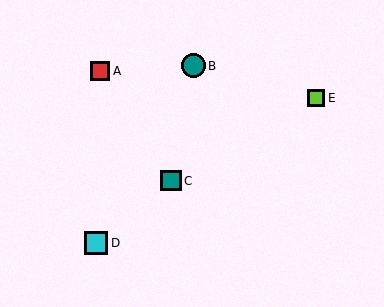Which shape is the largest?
The teal circle (labeled B) is the largest.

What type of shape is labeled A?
Shape A is a red square.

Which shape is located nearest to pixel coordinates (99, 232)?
The cyan square (labeled D) at (96, 243) is nearest to that location.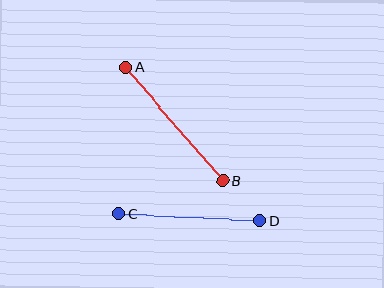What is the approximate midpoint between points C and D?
The midpoint is at approximately (189, 217) pixels.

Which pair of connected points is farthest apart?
Points A and B are farthest apart.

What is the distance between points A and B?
The distance is approximately 149 pixels.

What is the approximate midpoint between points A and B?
The midpoint is at approximately (174, 124) pixels.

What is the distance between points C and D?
The distance is approximately 141 pixels.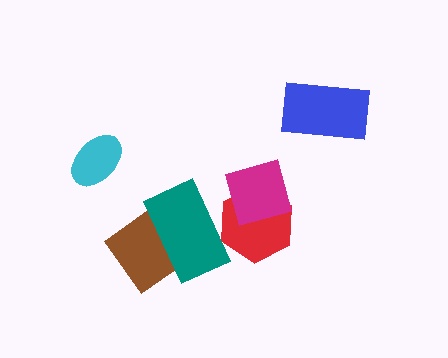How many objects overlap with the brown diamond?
1 object overlaps with the brown diamond.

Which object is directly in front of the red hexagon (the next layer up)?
The teal rectangle is directly in front of the red hexagon.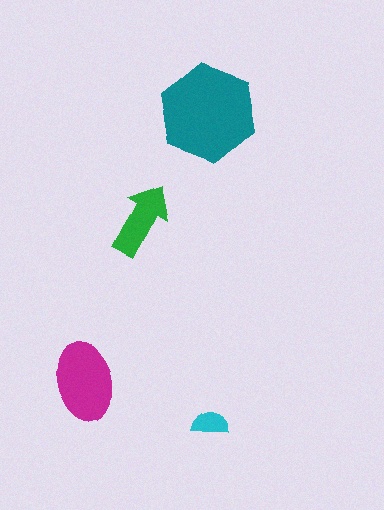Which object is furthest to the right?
The cyan semicircle is rightmost.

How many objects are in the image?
There are 4 objects in the image.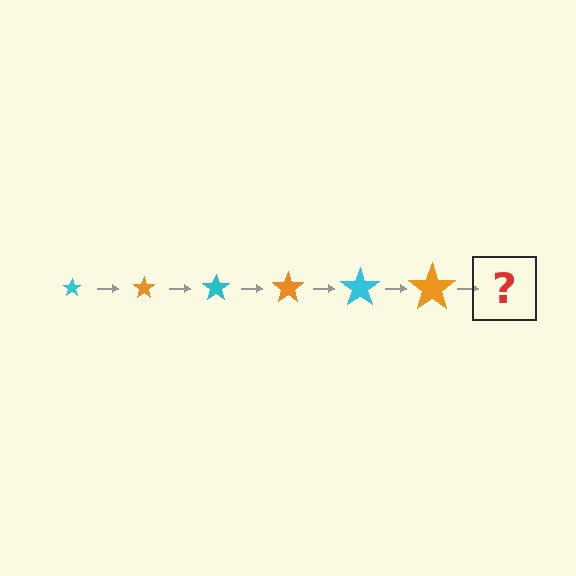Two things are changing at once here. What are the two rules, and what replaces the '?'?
The two rules are that the star grows larger each step and the color cycles through cyan and orange. The '?' should be a cyan star, larger than the previous one.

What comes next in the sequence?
The next element should be a cyan star, larger than the previous one.